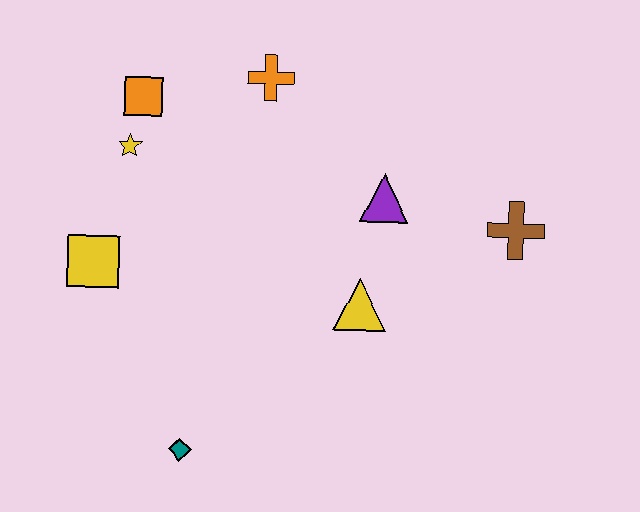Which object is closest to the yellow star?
The orange square is closest to the yellow star.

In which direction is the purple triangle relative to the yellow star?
The purple triangle is to the right of the yellow star.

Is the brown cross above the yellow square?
Yes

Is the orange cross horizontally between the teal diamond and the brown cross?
Yes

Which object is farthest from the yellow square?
The brown cross is farthest from the yellow square.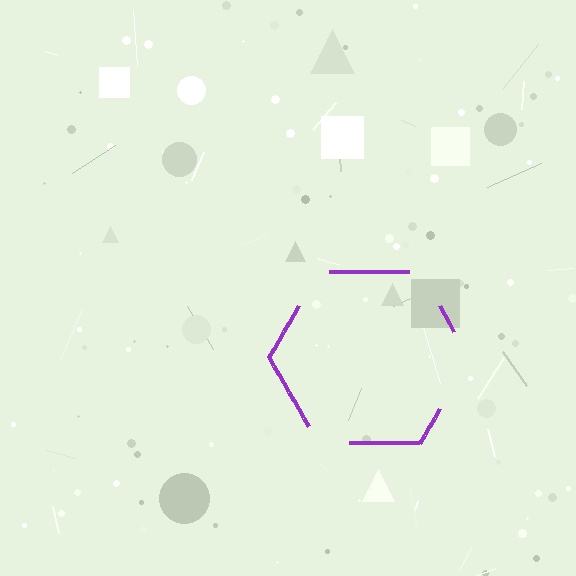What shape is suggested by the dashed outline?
The dashed outline suggests a hexagon.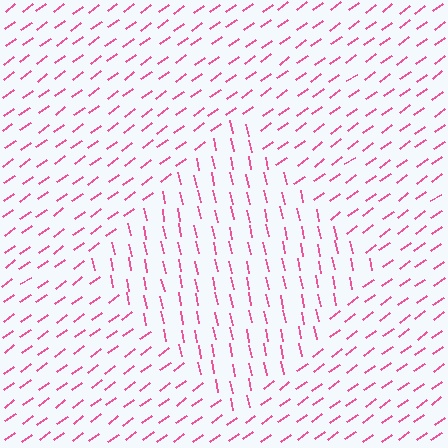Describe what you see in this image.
The image is filled with small pink line segments. A diamond region in the image has lines oriented differently from the surrounding lines, creating a visible texture boundary.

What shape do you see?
I see a diamond.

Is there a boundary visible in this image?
Yes, there is a texture boundary formed by a change in line orientation.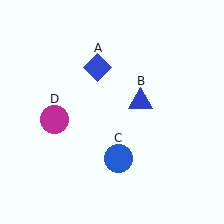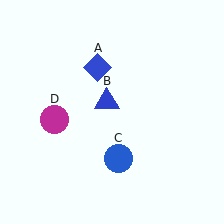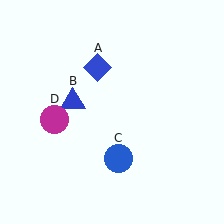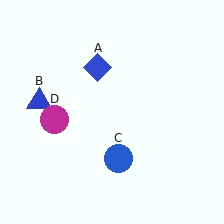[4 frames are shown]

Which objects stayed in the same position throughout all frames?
Blue diamond (object A) and blue circle (object C) and magenta circle (object D) remained stationary.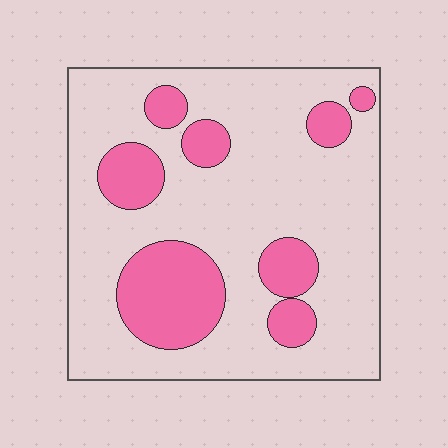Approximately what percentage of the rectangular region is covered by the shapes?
Approximately 25%.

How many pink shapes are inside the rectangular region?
8.